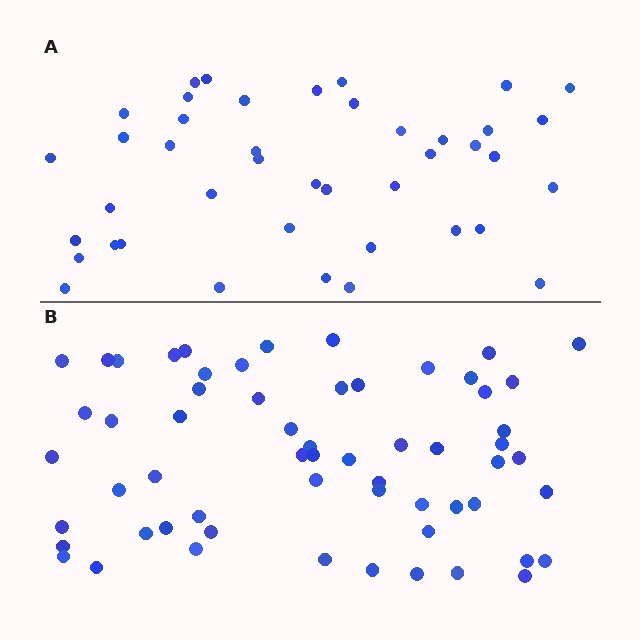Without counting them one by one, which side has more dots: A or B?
Region B (the bottom region) has more dots.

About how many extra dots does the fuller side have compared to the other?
Region B has approximately 20 more dots than region A.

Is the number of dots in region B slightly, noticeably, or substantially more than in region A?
Region B has noticeably more, but not dramatically so. The ratio is roughly 1.4 to 1.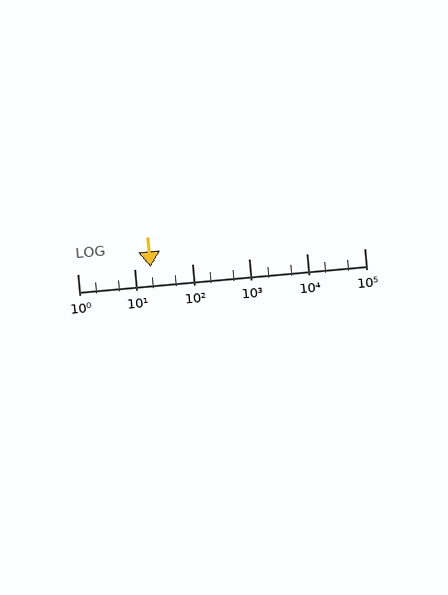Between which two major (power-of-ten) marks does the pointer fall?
The pointer is between 10 and 100.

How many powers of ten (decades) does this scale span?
The scale spans 5 decades, from 1 to 100000.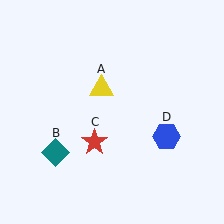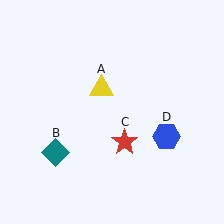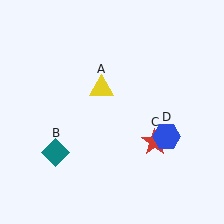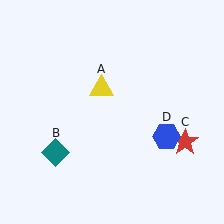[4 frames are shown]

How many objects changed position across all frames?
1 object changed position: red star (object C).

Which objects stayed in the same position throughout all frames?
Yellow triangle (object A) and teal diamond (object B) and blue hexagon (object D) remained stationary.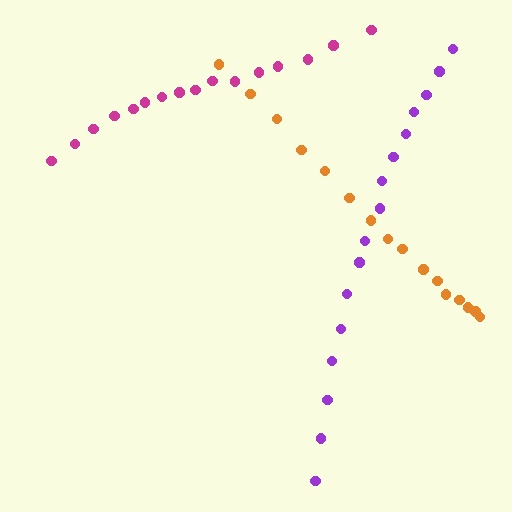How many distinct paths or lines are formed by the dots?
There are 3 distinct paths.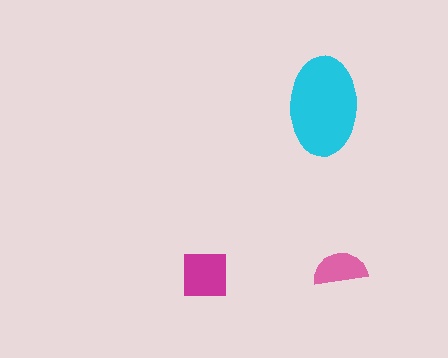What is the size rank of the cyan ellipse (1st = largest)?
1st.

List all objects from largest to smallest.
The cyan ellipse, the magenta square, the pink semicircle.